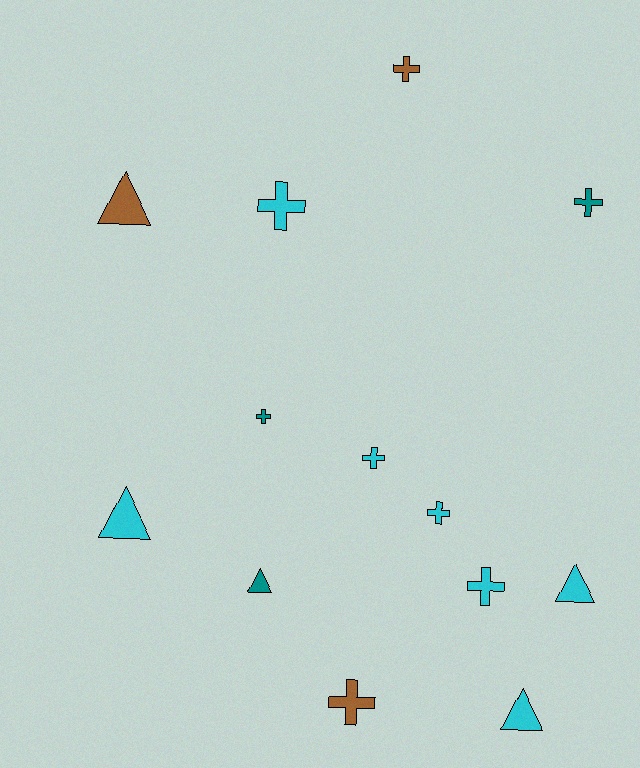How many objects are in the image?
There are 13 objects.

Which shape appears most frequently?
Cross, with 8 objects.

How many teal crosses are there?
There are 2 teal crosses.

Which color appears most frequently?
Cyan, with 7 objects.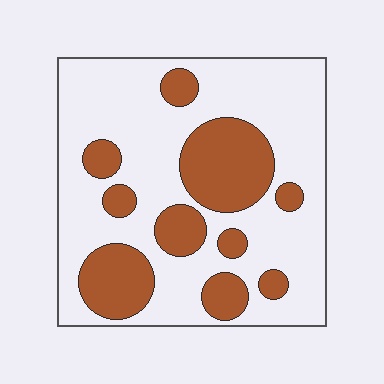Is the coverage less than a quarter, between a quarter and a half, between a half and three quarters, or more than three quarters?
Between a quarter and a half.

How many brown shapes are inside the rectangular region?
10.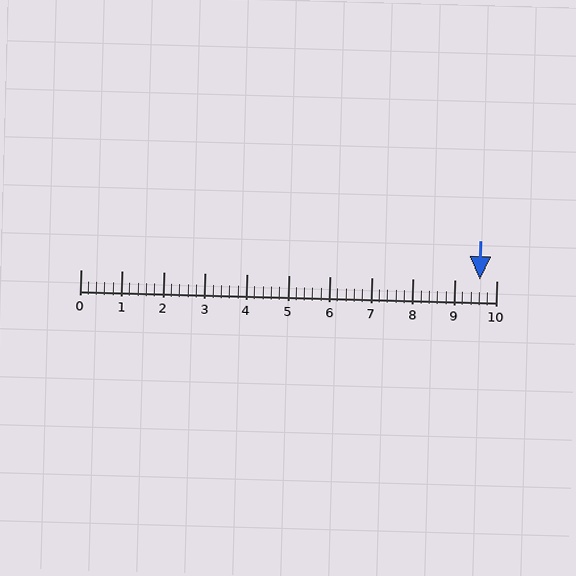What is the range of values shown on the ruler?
The ruler shows values from 0 to 10.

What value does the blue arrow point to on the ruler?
The blue arrow points to approximately 9.6.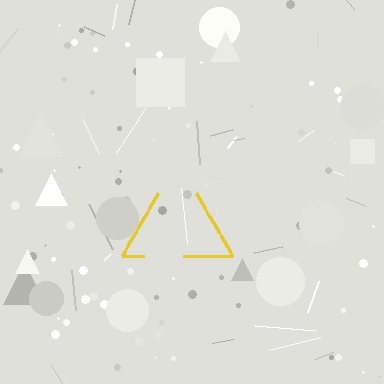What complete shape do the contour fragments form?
The contour fragments form a triangle.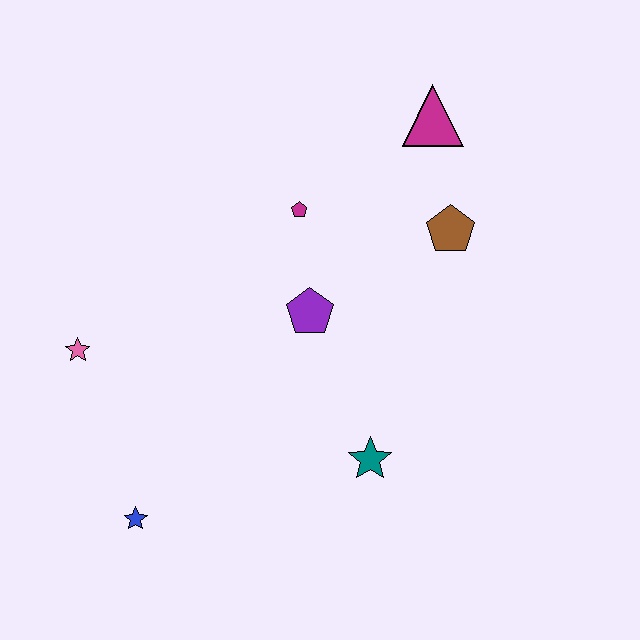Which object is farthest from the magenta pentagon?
The blue star is farthest from the magenta pentagon.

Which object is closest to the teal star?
The purple pentagon is closest to the teal star.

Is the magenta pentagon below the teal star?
No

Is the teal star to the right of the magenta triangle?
No